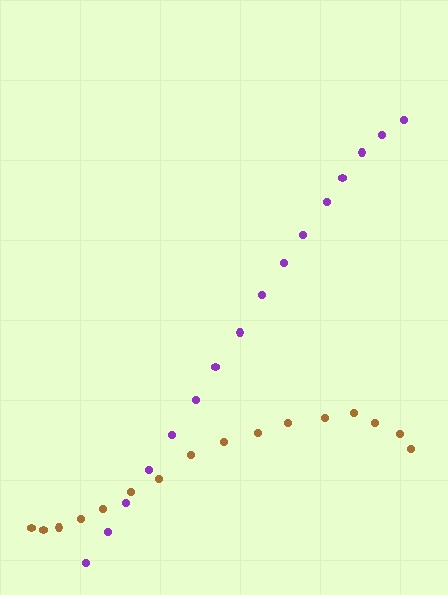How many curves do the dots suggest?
There are 2 distinct paths.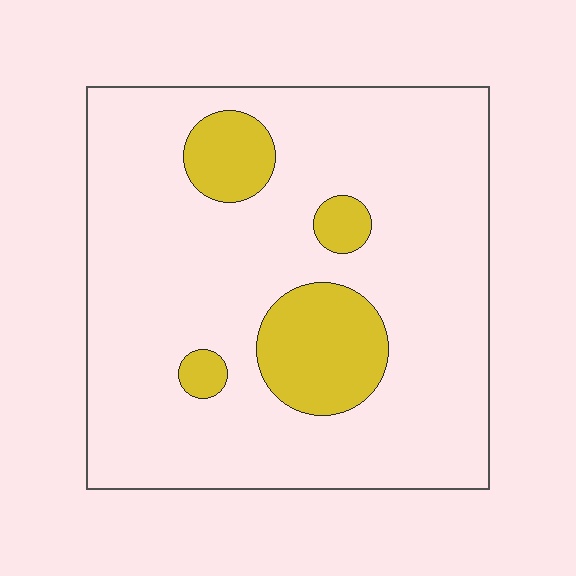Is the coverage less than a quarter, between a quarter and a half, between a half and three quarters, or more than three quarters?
Less than a quarter.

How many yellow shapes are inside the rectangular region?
4.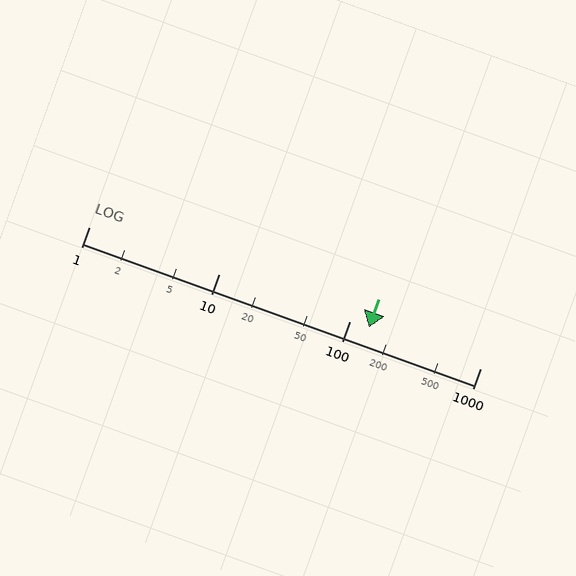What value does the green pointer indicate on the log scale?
The pointer indicates approximately 140.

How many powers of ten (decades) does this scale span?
The scale spans 3 decades, from 1 to 1000.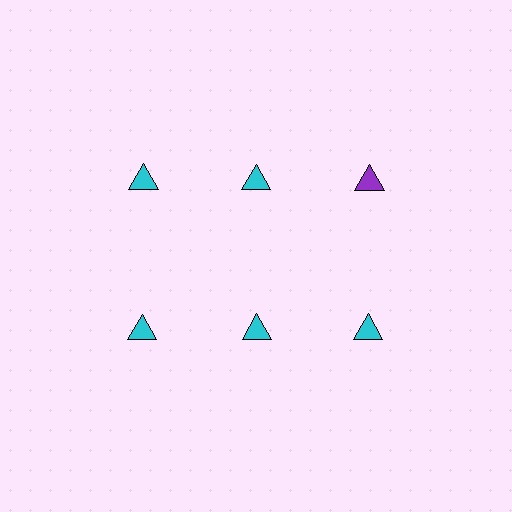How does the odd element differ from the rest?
It has a different color: purple instead of cyan.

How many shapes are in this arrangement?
There are 6 shapes arranged in a grid pattern.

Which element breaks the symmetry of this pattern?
The purple triangle in the top row, center column breaks the symmetry. All other shapes are cyan triangles.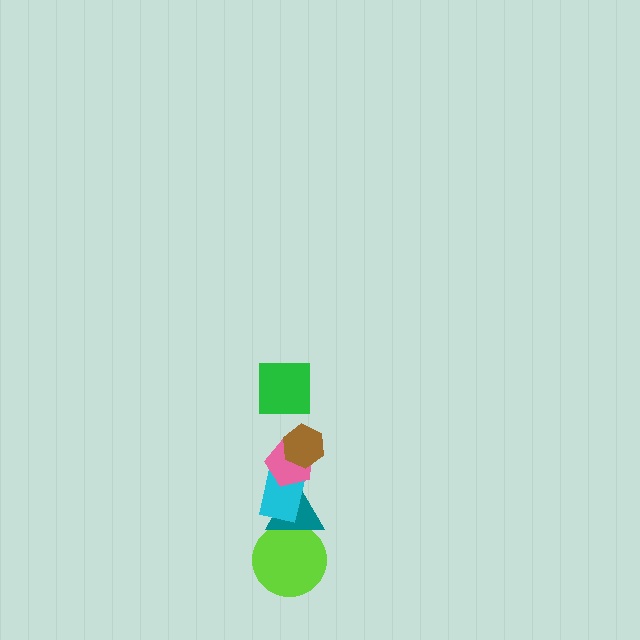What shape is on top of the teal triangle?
The cyan rectangle is on top of the teal triangle.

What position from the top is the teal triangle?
The teal triangle is 5th from the top.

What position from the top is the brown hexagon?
The brown hexagon is 2nd from the top.